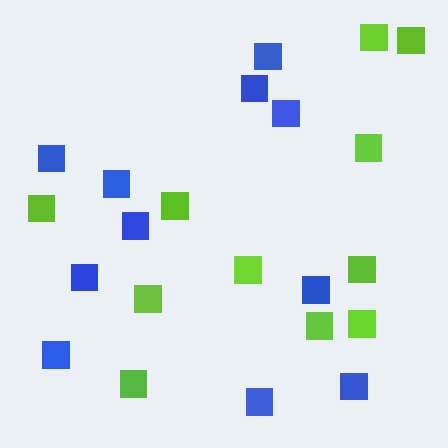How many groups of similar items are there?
There are 2 groups: one group of lime squares (11) and one group of blue squares (11).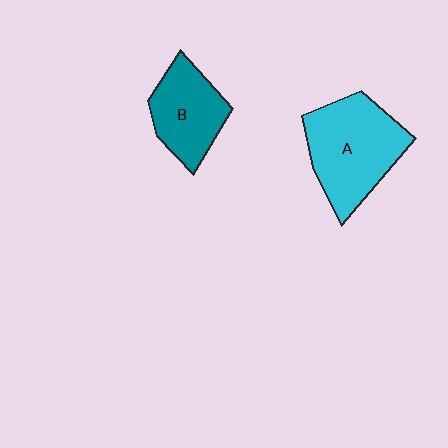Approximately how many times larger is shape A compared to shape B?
Approximately 1.4 times.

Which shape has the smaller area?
Shape B (teal).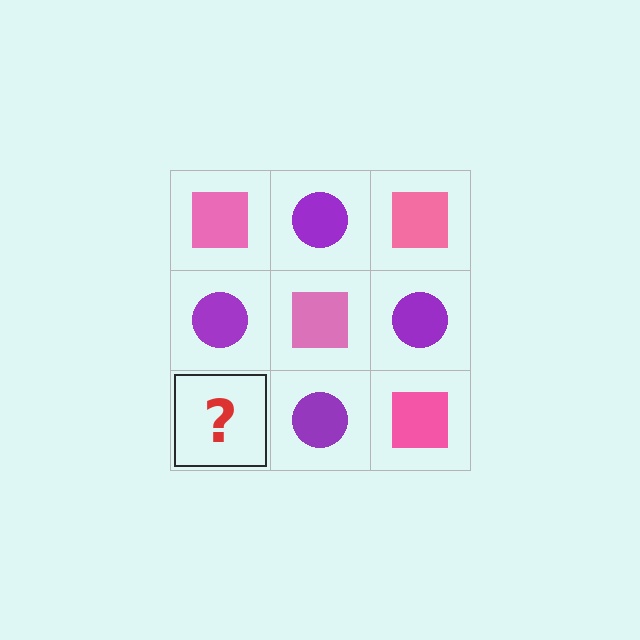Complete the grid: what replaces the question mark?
The question mark should be replaced with a pink square.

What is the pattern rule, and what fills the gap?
The rule is that it alternates pink square and purple circle in a checkerboard pattern. The gap should be filled with a pink square.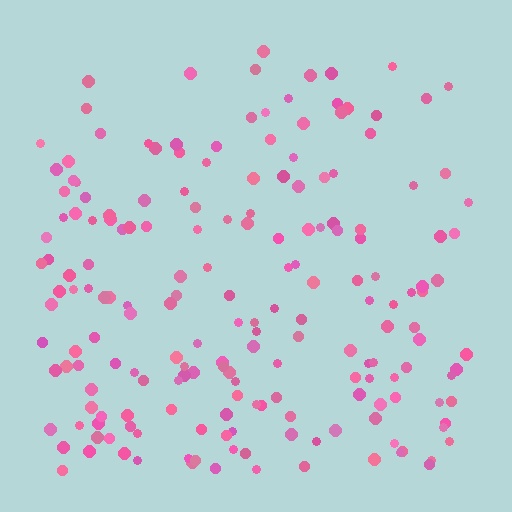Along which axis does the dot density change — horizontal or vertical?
Vertical.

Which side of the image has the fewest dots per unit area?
The top.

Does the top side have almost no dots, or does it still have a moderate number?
Still a moderate number, just noticeably fewer than the bottom.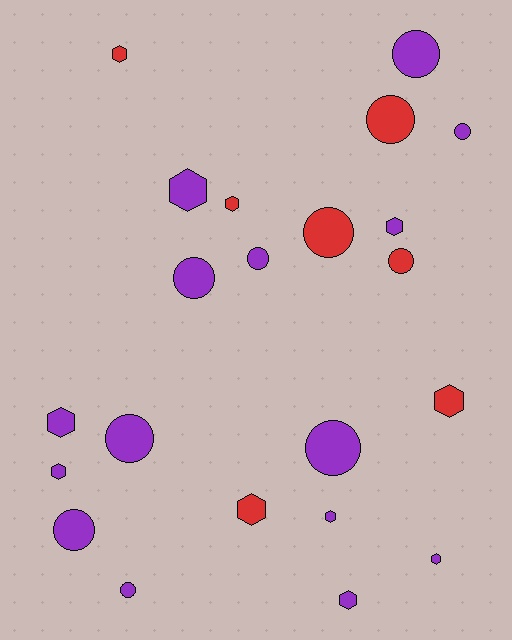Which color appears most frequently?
Purple, with 15 objects.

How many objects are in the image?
There are 22 objects.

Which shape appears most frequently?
Hexagon, with 11 objects.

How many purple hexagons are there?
There are 7 purple hexagons.